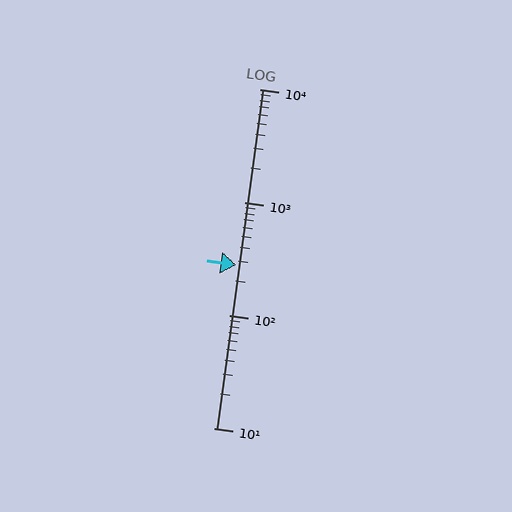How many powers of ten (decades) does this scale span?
The scale spans 3 decades, from 10 to 10000.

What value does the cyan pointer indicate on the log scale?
The pointer indicates approximately 280.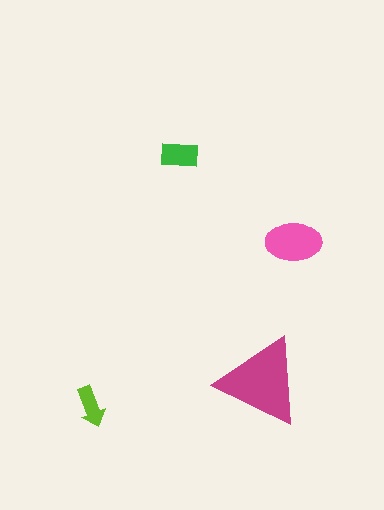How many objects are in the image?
There are 4 objects in the image.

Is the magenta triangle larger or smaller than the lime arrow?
Larger.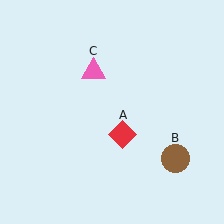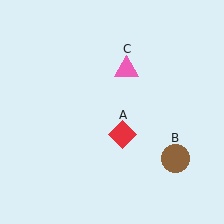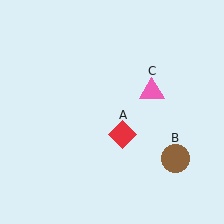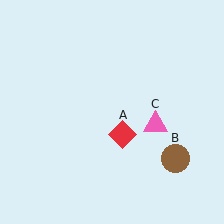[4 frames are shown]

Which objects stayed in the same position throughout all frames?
Red diamond (object A) and brown circle (object B) remained stationary.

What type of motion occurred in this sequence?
The pink triangle (object C) rotated clockwise around the center of the scene.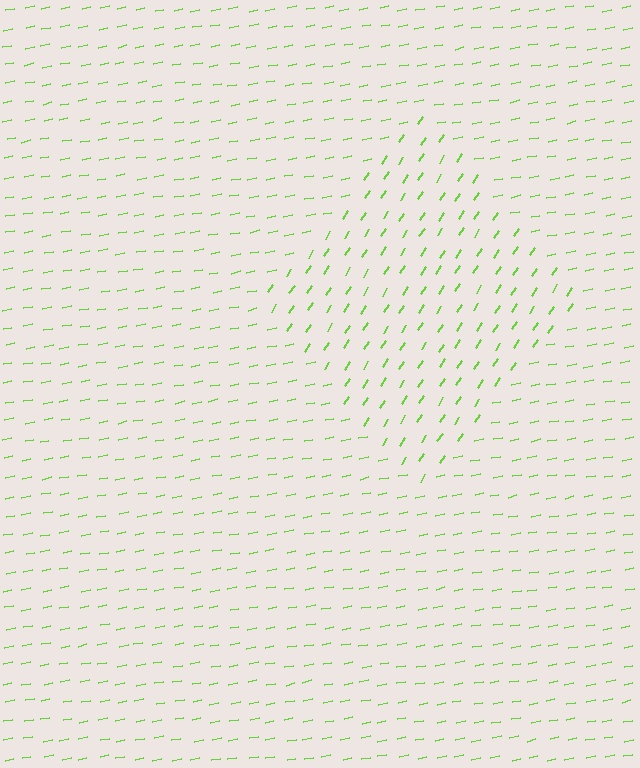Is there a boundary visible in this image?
Yes, there is a texture boundary formed by a change in line orientation.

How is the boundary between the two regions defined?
The boundary is defined purely by a change in line orientation (approximately 45 degrees difference). All lines are the same color and thickness.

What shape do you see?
I see a diamond.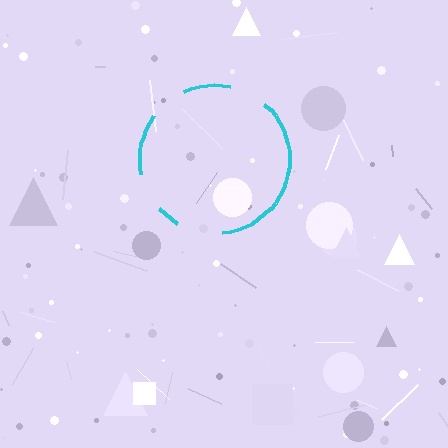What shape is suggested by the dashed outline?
The dashed outline suggests a circle.